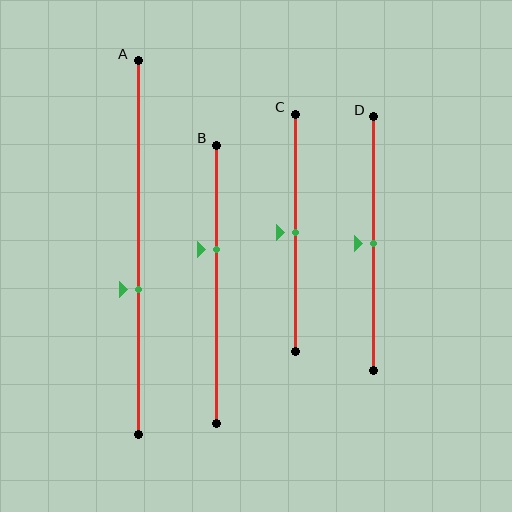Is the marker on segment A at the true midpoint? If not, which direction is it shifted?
No, the marker on segment A is shifted downward by about 11% of the segment length.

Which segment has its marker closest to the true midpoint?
Segment C has its marker closest to the true midpoint.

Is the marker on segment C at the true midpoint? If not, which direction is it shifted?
Yes, the marker on segment C is at the true midpoint.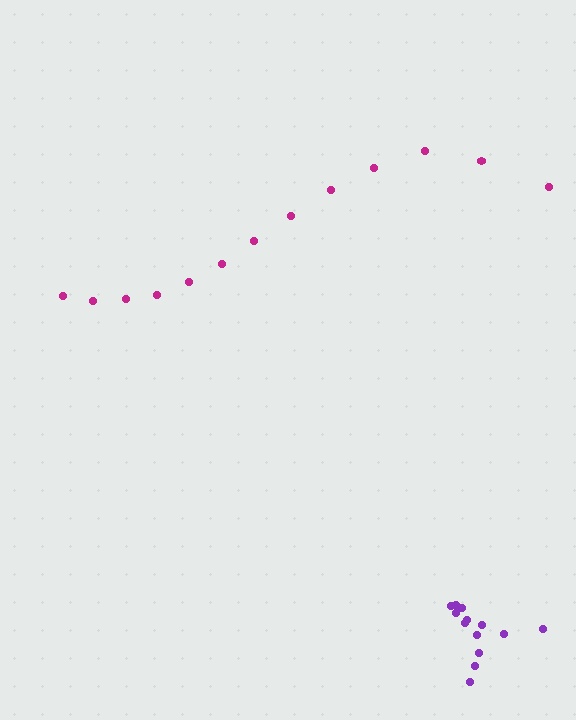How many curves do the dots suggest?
There are 2 distinct paths.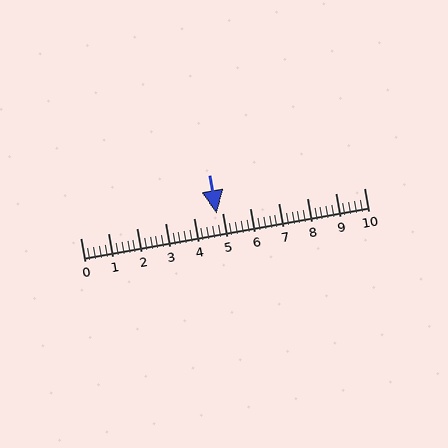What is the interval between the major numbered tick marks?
The major tick marks are spaced 1 units apart.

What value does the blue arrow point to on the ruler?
The blue arrow points to approximately 4.8.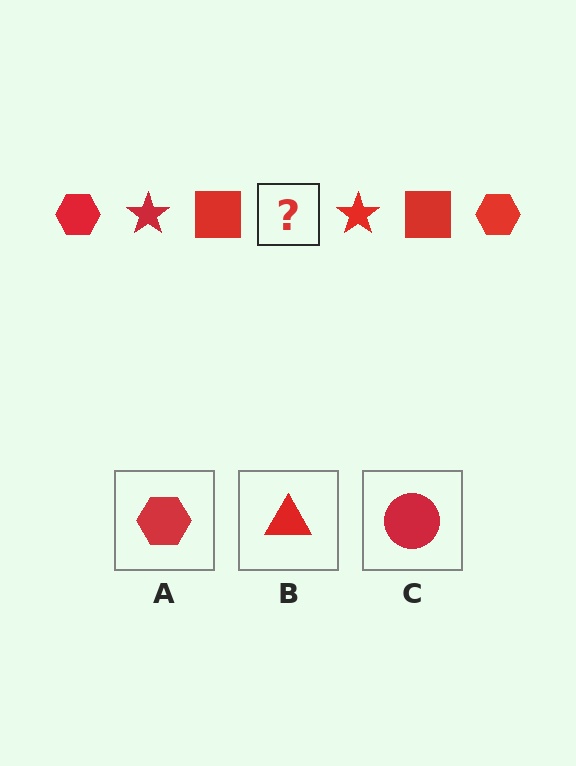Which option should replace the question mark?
Option A.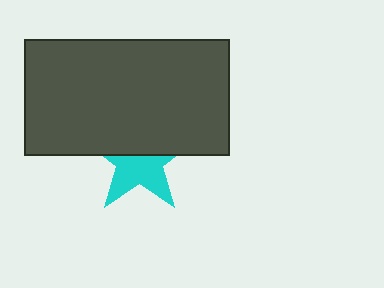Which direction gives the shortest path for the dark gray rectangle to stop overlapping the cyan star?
Moving up gives the shortest separation.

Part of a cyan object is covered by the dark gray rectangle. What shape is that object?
It is a star.